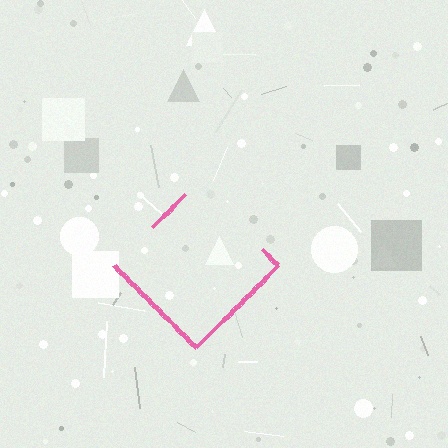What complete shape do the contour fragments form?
The contour fragments form a diamond.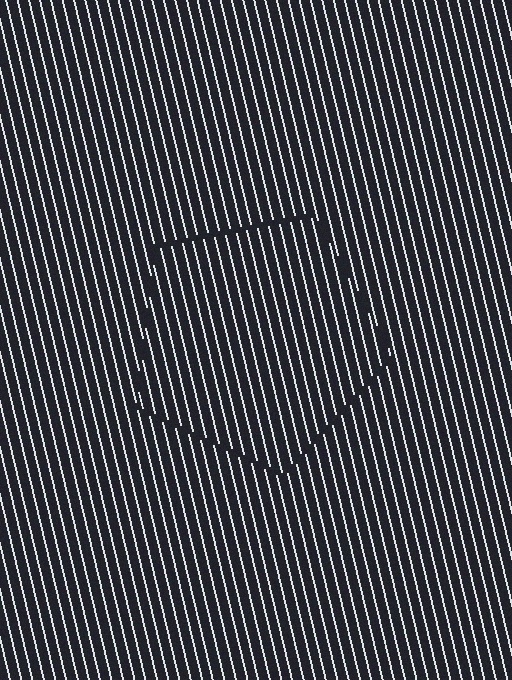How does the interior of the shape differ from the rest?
The interior of the shape contains the same grating, shifted by half a period — the contour is defined by the phase discontinuity where line-ends from the inner and outer gratings abut.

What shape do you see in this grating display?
An illusory pentagon. The interior of the shape contains the same grating, shifted by half a period — the contour is defined by the phase discontinuity where line-ends from the inner and outer gratings abut.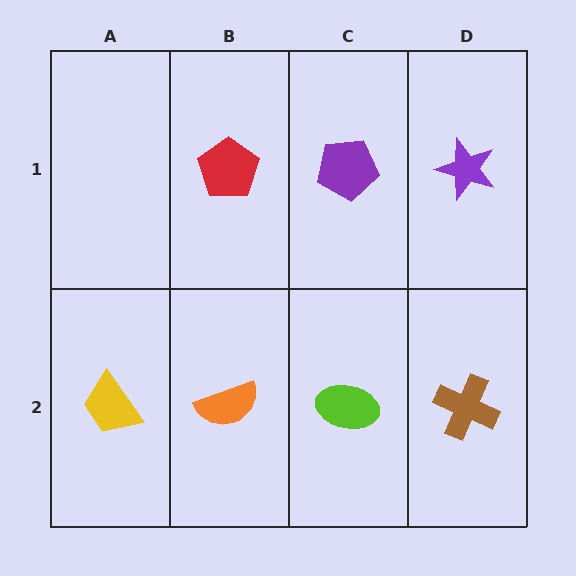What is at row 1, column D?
A purple star.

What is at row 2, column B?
An orange semicircle.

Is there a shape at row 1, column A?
No, that cell is empty.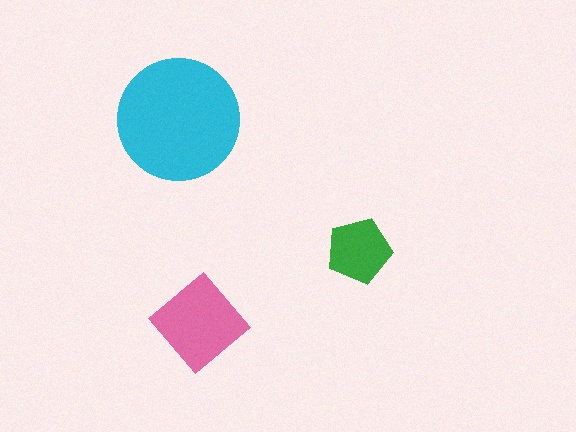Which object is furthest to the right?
The green pentagon is rightmost.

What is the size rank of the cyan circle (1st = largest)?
1st.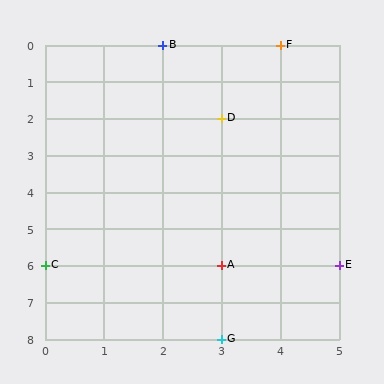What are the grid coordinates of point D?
Point D is at grid coordinates (3, 2).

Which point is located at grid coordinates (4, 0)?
Point F is at (4, 0).